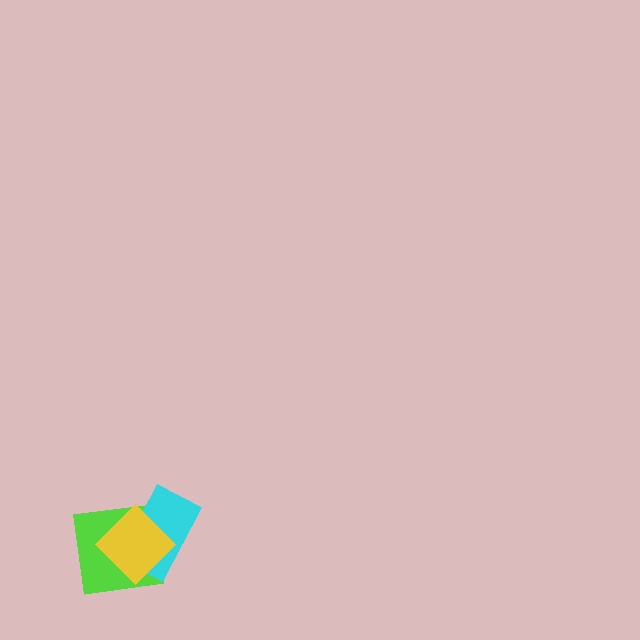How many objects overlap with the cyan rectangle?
2 objects overlap with the cyan rectangle.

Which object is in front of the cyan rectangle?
The yellow diamond is in front of the cyan rectangle.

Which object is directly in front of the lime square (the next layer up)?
The cyan rectangle is directly in front of the lime square.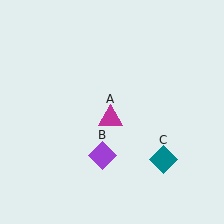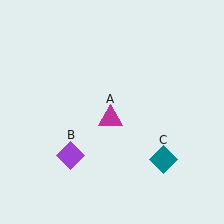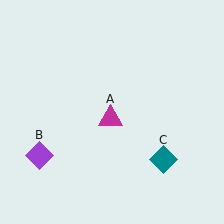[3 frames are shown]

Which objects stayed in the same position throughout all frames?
Magenta triangle (object A) and teal diamond (object C) remained stationary.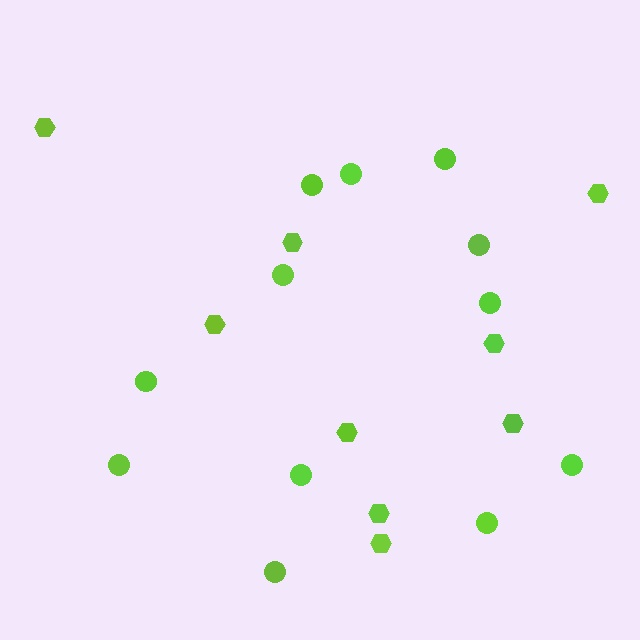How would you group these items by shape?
There are 2 groups: one group of circles (12) and one group of hexagons (9).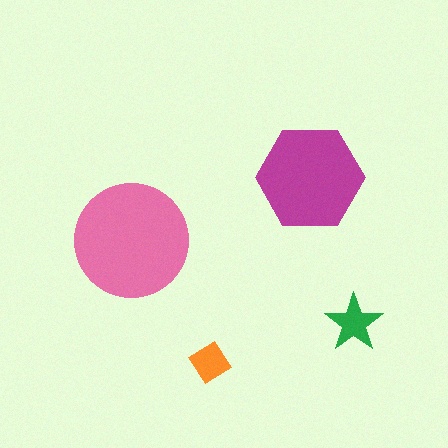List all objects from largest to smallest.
The pink circle, the magenta hexagon, the green star, the orange diamond.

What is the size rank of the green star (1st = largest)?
3rd.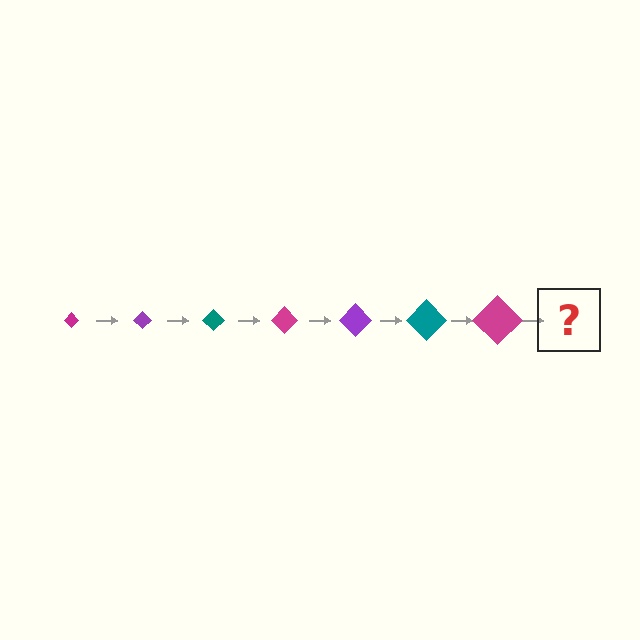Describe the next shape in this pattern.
It should be a purple diamond, larger than the previous one.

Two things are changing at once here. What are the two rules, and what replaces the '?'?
The two rules are that the diamond grows larger each step and the color cycles through magenta, purple, and teal. The '?' should be a purple diamond, larger than the previous one.